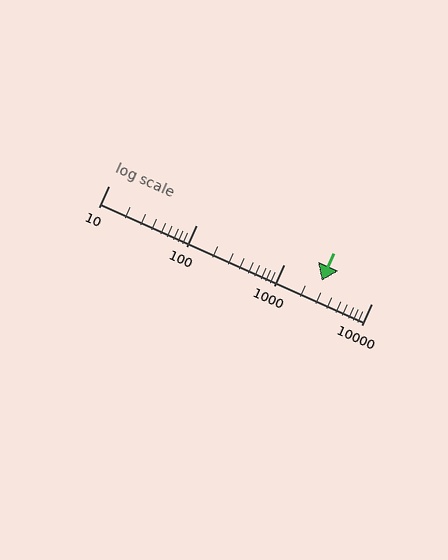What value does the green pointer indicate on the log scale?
The pointer indicates approximately 2700.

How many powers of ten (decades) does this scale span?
The scale spans 3 decades, from 10 to 10000.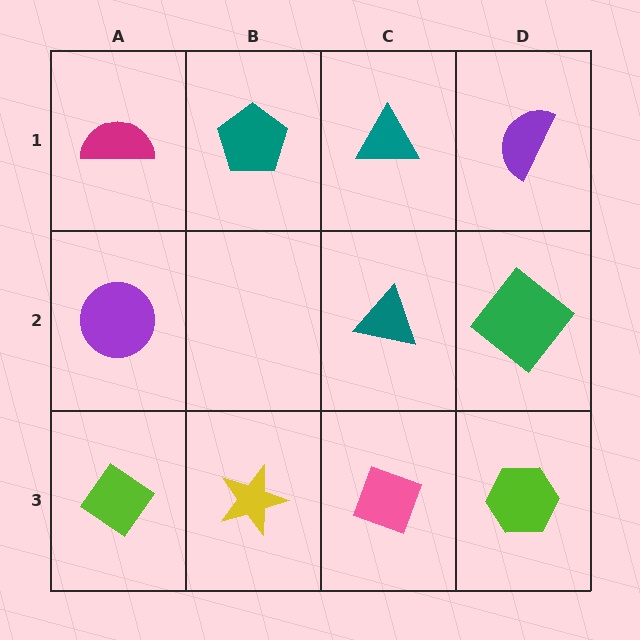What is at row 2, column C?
A teal triangle.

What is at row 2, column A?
A purple circle.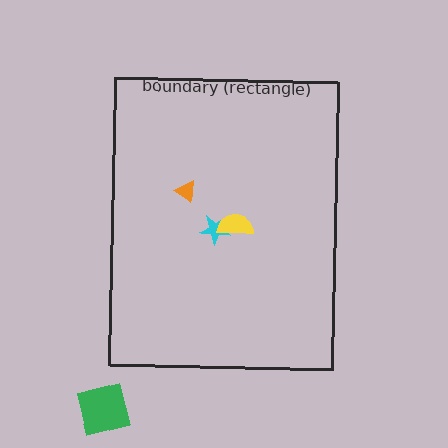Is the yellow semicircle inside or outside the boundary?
Inside.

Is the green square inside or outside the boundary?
Outside.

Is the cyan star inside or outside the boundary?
Inside.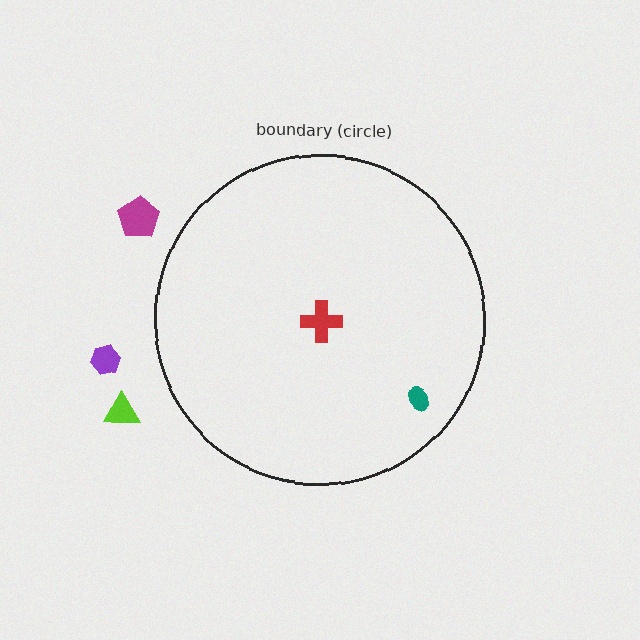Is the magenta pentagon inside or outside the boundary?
Outside.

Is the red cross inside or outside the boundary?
Inside.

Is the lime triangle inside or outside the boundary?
Outside.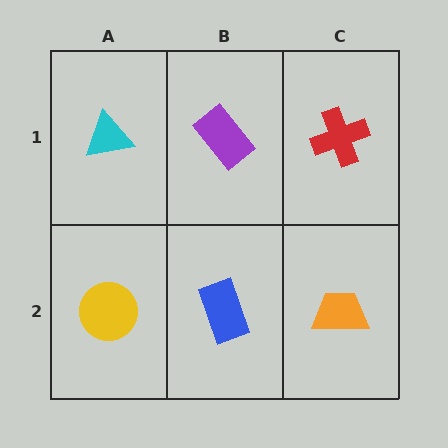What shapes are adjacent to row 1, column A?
A yellow circle (row 2, column A), a purple rectangle (row 1, column B).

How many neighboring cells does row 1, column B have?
3.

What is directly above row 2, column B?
A purple rectangle.